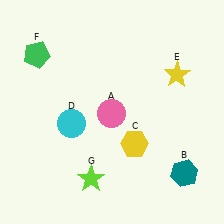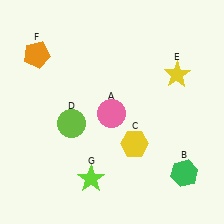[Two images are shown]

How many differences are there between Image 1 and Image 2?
There are 3 differences between the two images.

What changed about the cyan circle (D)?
In Image 1, D is cyan. In Image 2, it changed to lime.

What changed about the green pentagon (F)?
In Image 1, F is green. In Image 2, it changed to orange.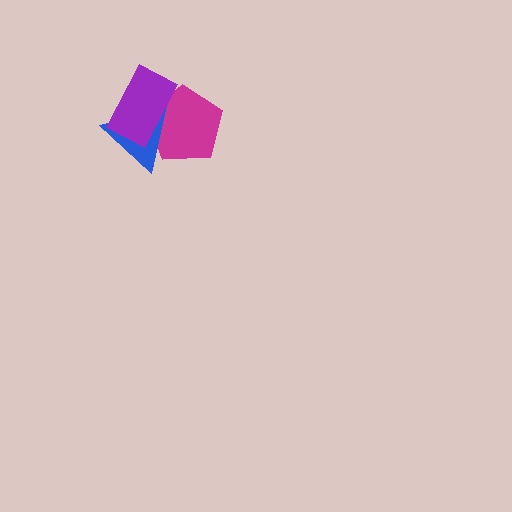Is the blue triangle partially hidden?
Yes, it is partially covered by another shape.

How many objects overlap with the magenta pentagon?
2 objects overlap with the magenta pentagon.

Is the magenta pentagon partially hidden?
Yes, it is partially covered by another shape.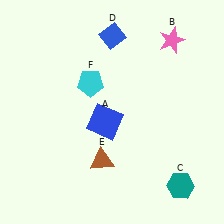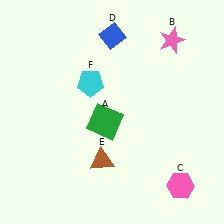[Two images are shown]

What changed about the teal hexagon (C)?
In Image 1, C is teal. In Image 2, it changed to pink.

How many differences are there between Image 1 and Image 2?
There are 2 differences between the two images.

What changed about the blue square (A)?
In Image 1, A is blue. In Image 2, it changed to green.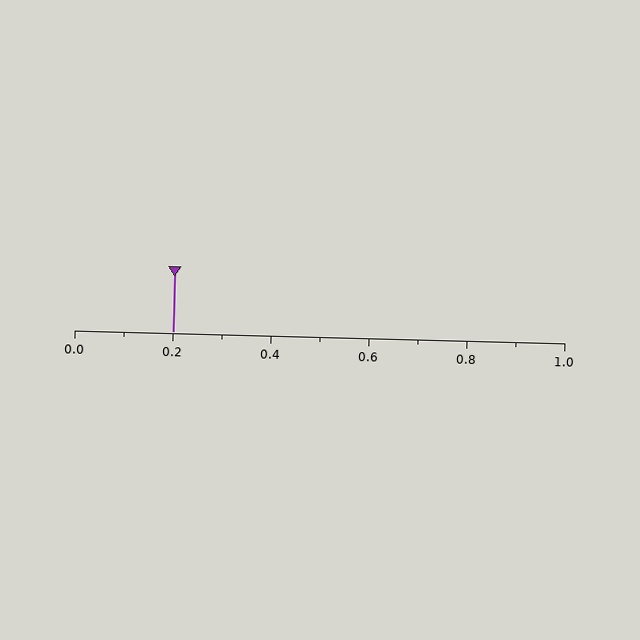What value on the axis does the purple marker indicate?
The marker indicates approximately 0.2.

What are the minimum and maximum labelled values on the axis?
The axis runs from 0.0 to 1.0.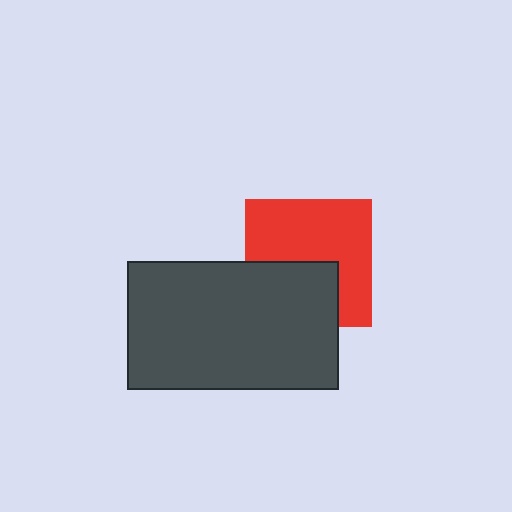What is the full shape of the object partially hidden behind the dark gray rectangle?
The partially hidden object is a red square.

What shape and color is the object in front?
The object in front is a dark gray rectangle.